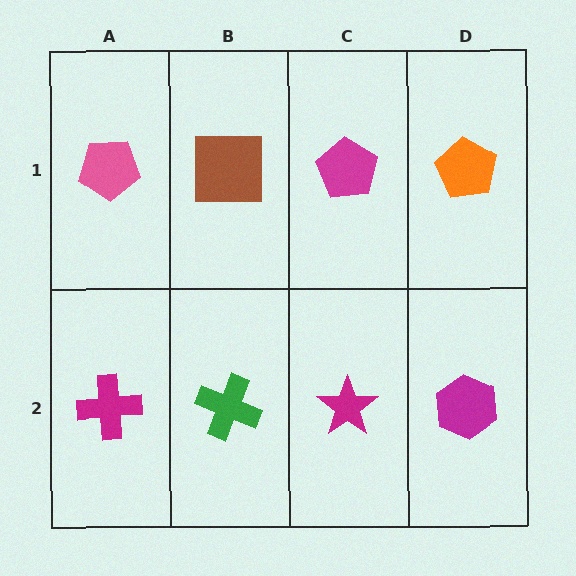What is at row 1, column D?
An orange pentagon.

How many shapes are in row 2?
4 shapes.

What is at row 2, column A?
A magenta cross.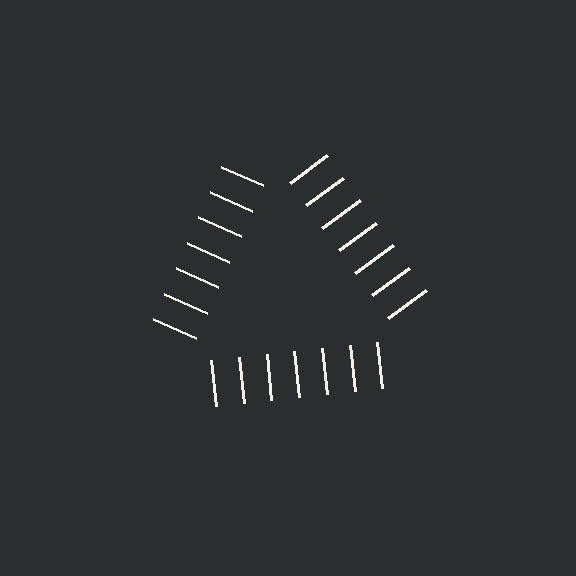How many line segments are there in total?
21 — 7 along each of the 3 edges.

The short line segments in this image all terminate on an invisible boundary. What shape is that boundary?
An illusory triangle — the line segments terminate on its edges but no continuous stroke is drawn.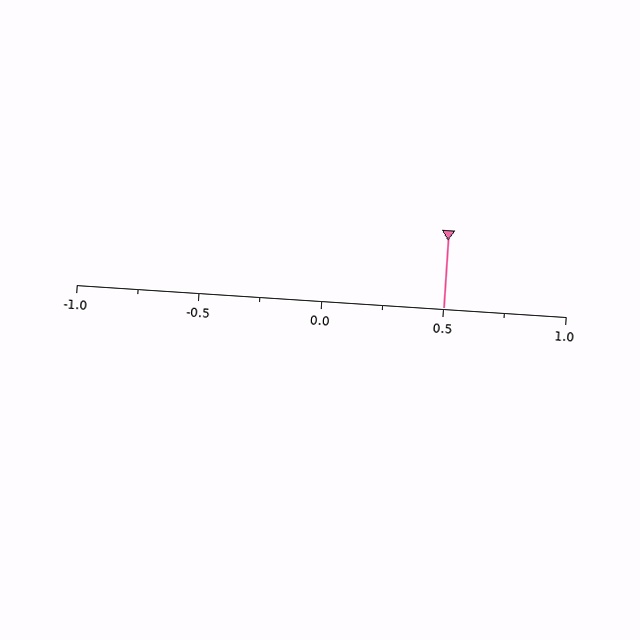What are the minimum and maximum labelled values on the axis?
The axis runs from -1.0 to 1.0.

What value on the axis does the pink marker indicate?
The marker indicates approximately 0.5.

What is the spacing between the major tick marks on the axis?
The major ticks are spaced 0.5 apart.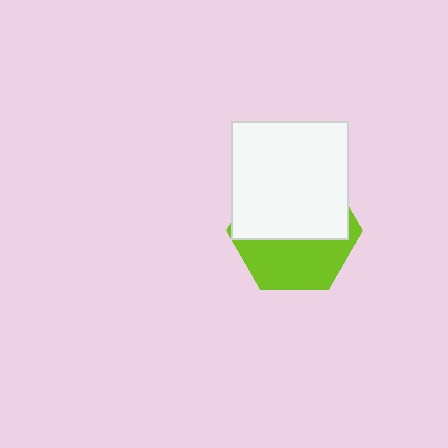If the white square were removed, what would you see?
You would see the complete lime hexagon.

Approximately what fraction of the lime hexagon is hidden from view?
Roughly 57% of the lime hexagon is hidden behind the white square.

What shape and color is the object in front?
The object in front is a white square.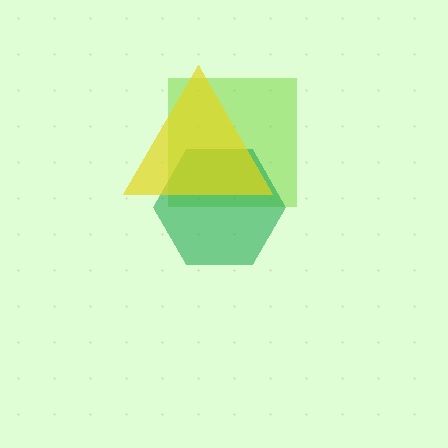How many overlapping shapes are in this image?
There are 3 overlapping shapes in the image.